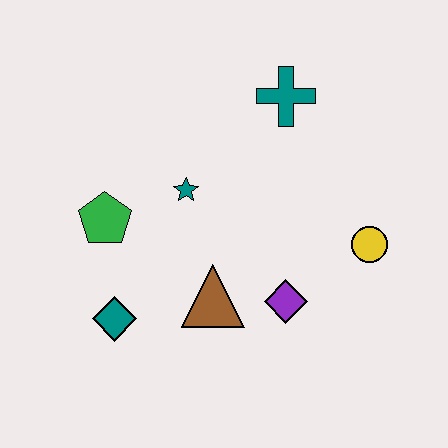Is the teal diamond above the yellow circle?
No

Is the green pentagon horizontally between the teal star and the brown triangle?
No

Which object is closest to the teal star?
The green pentagon is closest to the teal star.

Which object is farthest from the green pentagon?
The yellow circle is farthest from the green pentagon.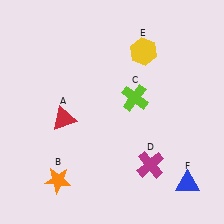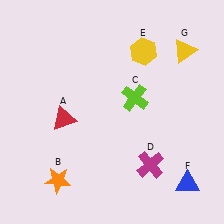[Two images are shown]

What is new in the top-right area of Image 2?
A yellow triangle (G) was added in the top-right area of Image 2.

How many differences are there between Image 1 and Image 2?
There is 1 difference between the two images.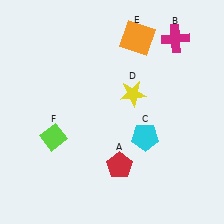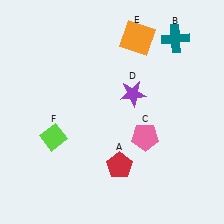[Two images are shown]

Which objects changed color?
B changed from magenta to teal. C changed from cyan to pink. D changed from yellow to purple.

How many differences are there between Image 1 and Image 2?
There are 3 differences between the two images.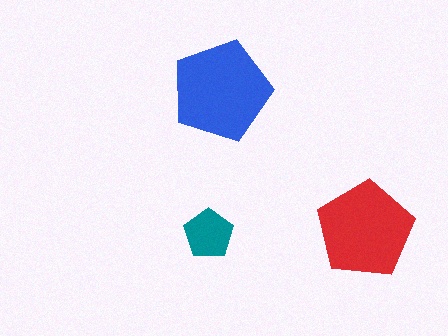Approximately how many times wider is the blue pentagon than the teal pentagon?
About 2 times wider.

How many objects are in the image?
There are 3 objects in the image.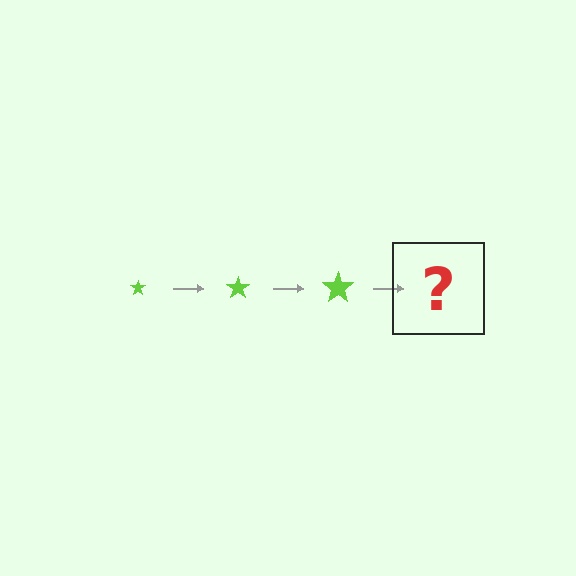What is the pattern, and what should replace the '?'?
The pattern is that the star gets progressively larger each step. The '?' should be a lime star, larger than the previous one.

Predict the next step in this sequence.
The next step is a lime star, larger than the previous one.